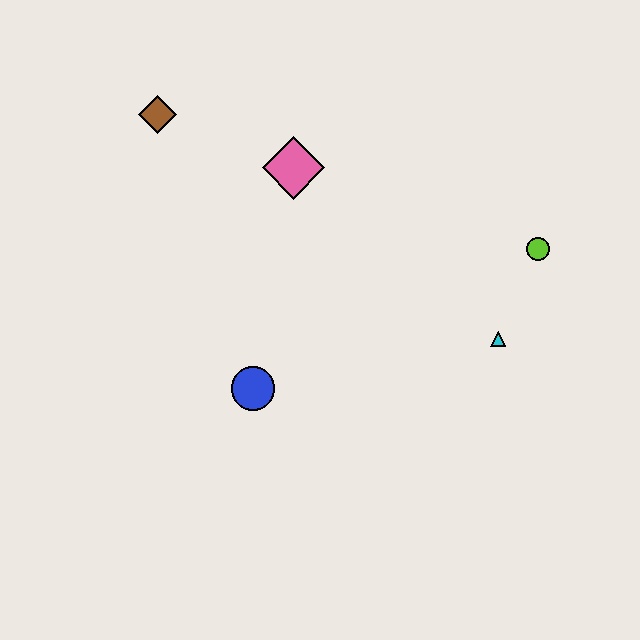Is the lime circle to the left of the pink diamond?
No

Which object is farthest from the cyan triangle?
The brown diamond is farthest from the cyan triangle.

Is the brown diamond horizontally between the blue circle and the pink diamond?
No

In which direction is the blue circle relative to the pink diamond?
The blue circle is below the pink diamond.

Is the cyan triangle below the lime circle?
Yes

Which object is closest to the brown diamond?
The pink diamond is closest to the brown diamond.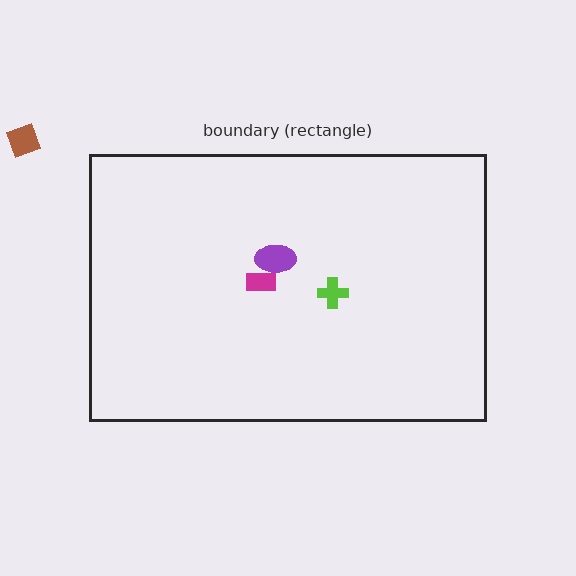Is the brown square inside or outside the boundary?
Outside.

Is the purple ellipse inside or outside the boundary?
Inside.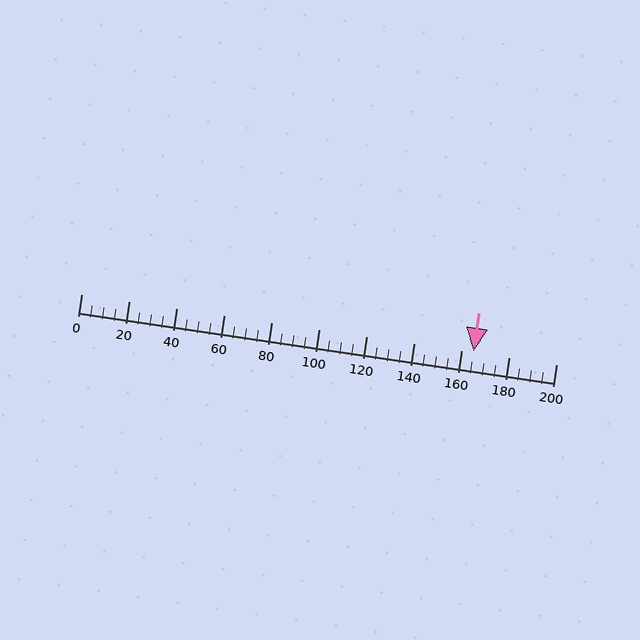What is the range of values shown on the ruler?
The ruler shows values from 0 to 200.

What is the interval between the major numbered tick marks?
The major tick marks are spaced 20 units apart.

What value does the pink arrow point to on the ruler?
The pink arrow points to approximately 165.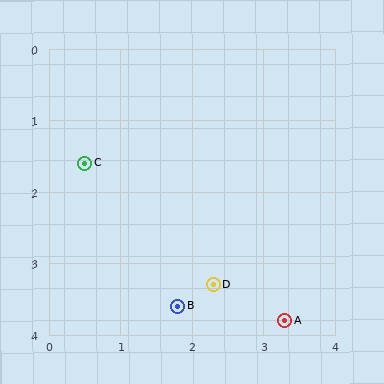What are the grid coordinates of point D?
Point D is at approximately (2.3, 3.3).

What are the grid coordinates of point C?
Point C is at approximately (0.5, 1.6).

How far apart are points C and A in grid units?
Points C and A are about 3.6 grid units apart.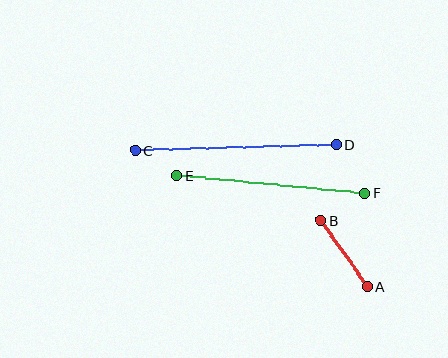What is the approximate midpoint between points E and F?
The midpoint is at approximately (270, 184) pixels.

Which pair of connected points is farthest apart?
Points C and D are farthest apart.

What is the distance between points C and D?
The distance is approximately 202 pixels.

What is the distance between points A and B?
The distance is approximately 81 pixels.